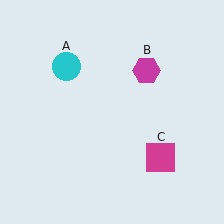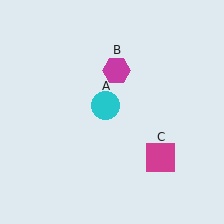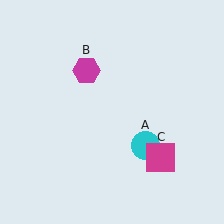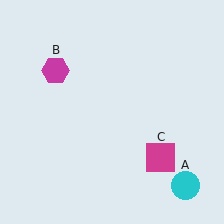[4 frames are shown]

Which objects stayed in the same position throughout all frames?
Magenta square (object C) remained stationary.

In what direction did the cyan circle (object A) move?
The cyan circle (object A) moved down and to the right.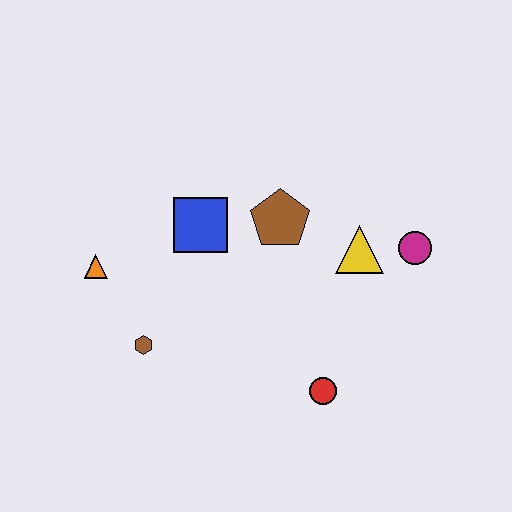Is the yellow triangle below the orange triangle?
No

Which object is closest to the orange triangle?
The brown hexagon is closest to the orange triangle.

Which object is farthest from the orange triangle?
The magenta circle is farthest from the orange triangle.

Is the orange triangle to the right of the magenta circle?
No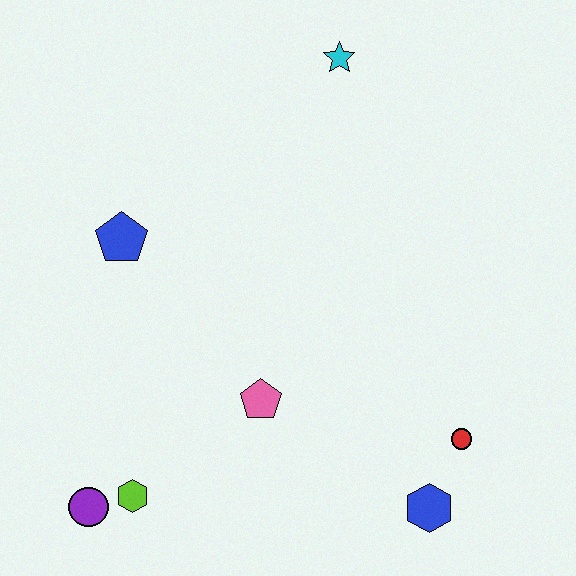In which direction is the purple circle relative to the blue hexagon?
The purple circle is to the left of the blue hexagon.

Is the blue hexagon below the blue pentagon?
Yes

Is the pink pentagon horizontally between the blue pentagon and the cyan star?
Yes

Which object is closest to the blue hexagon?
The red circle is closest to the blue hexagon.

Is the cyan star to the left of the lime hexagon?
No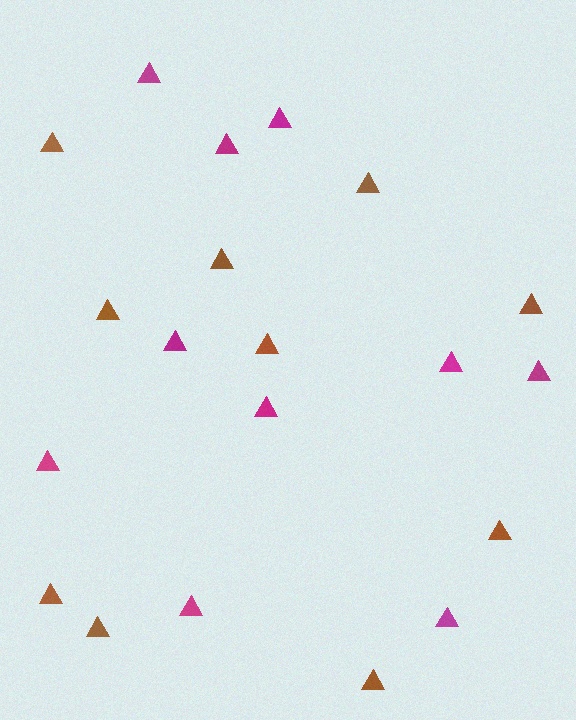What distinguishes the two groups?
There are 2 groups: one group of magenta triangles (10) and one group of brown triangles (10).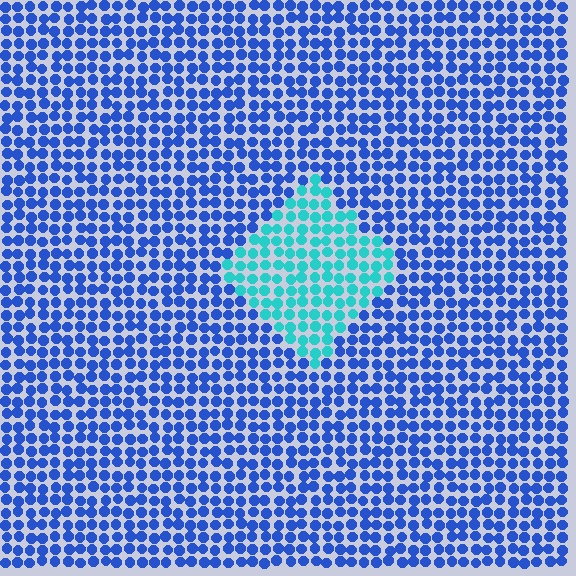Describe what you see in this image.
The image is filled with small blue elements in a uniform arrangement. A diamond-shaped region is visible where the elements are tinted to a slightly different hue, forming a subtle color boundary.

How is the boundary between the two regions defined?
The boundary is defined purely by a slight shift in hue (about 46 degrees). Spacing, size, and orientation are identical on both sides.